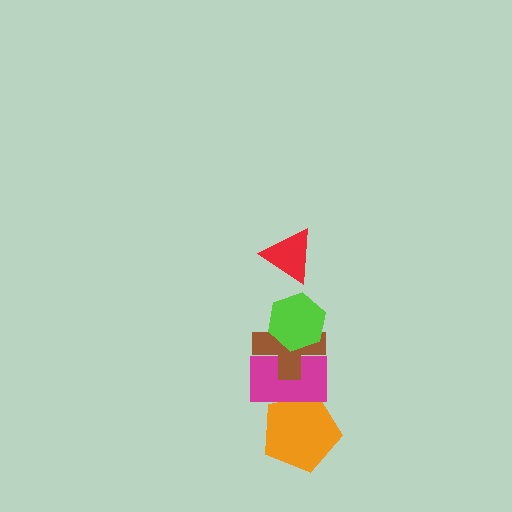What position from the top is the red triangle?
The red triangle is 1st from the top.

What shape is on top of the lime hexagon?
The red triangle is on top of the lime hexagon.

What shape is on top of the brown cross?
The lime hexagon is on top of the brown cross.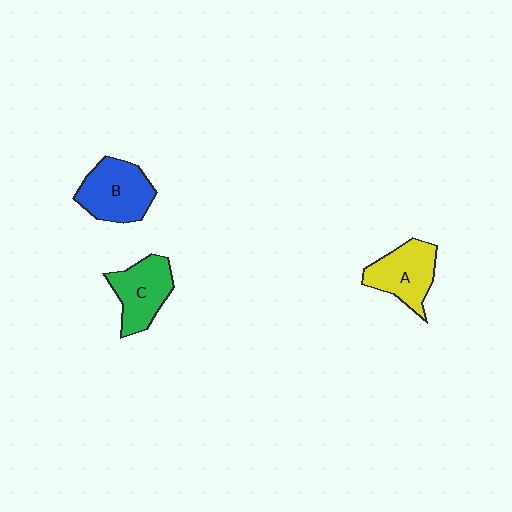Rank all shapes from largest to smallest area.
From largest to smallest: B (blue), C (green), A (yellow).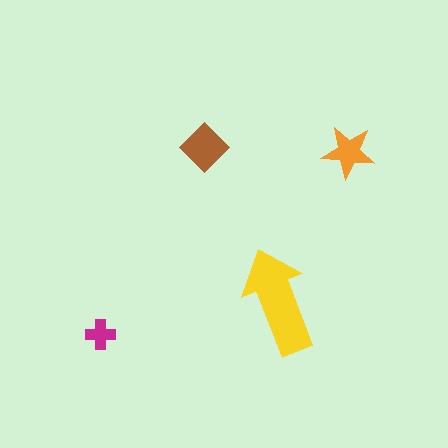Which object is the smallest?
The magenta cross.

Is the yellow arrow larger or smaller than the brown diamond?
Larger.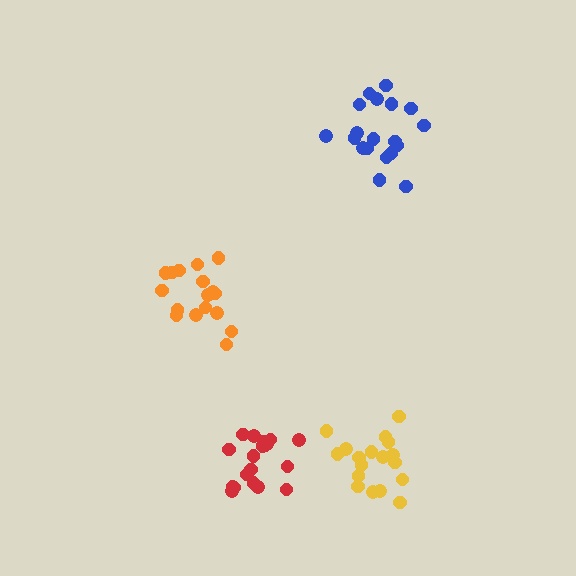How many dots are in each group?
Group 1: 17 dots, Group 2: 20 dots, Group 3: 18 dots, Group 4: 19 dots (74 total).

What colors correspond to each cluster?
The clusters are colored: orange, blue, yellow, red.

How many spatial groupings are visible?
There are 4 spatial groupings.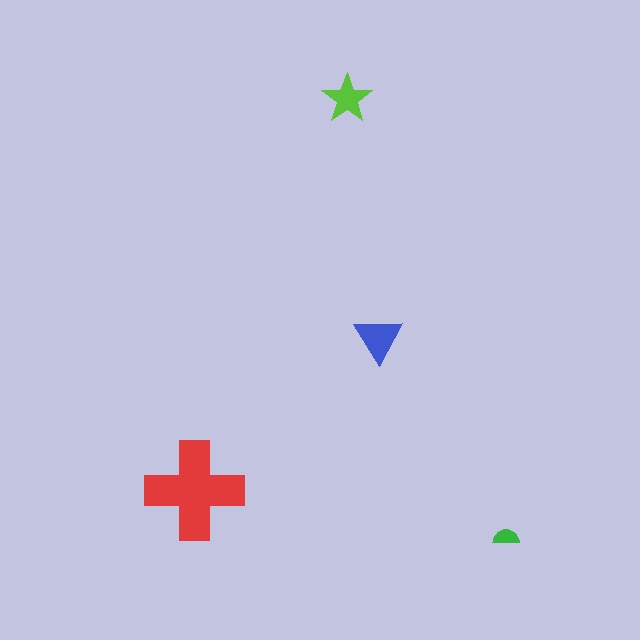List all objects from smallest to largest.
The green semicircle, the lime star, the blue triangle, the red cross.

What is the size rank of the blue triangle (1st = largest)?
2nd.